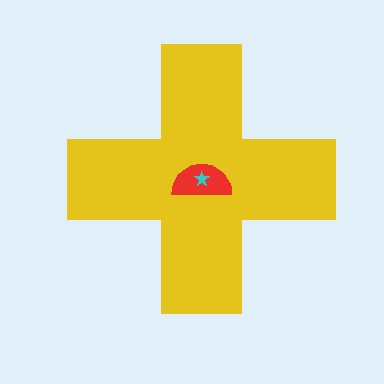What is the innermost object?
The cyan star.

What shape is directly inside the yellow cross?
The red semicircle.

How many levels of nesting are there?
3.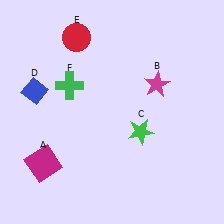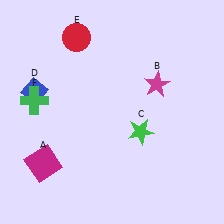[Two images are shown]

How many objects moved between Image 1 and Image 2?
1 object moved between the two images.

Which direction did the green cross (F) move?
The green cross (F) moved left.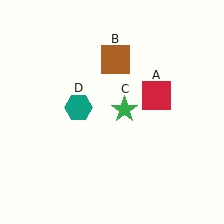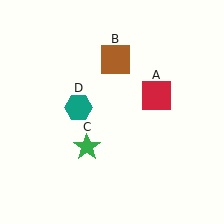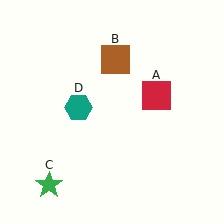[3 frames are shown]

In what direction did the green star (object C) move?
The green star (object C) moved down and to the left.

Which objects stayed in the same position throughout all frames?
Red square (object A) and brown square (object B) and teal hexagon (object D) remained stationary.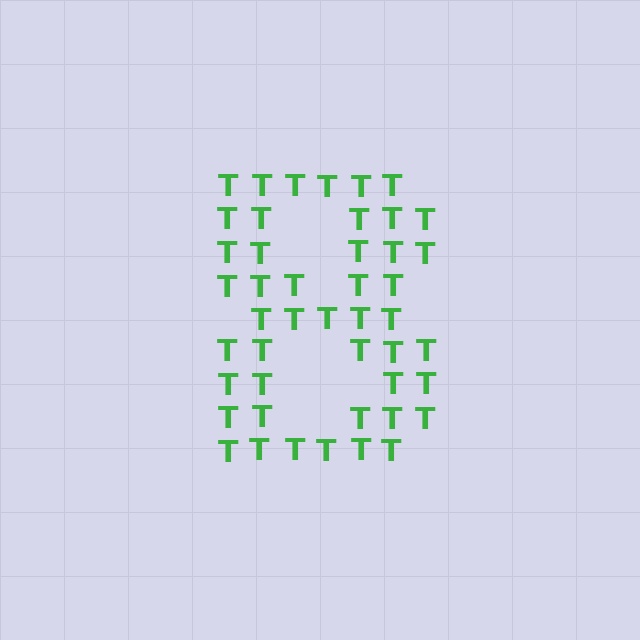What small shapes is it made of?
It is made of small letter T's.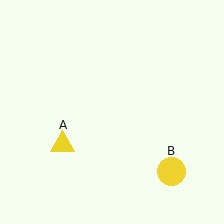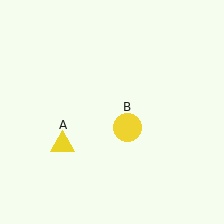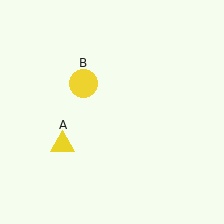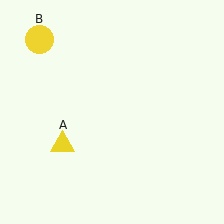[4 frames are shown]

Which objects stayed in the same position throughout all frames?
Yellow triangle (object A) remained stationary.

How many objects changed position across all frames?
1 object changed position: yellow circle (object B).